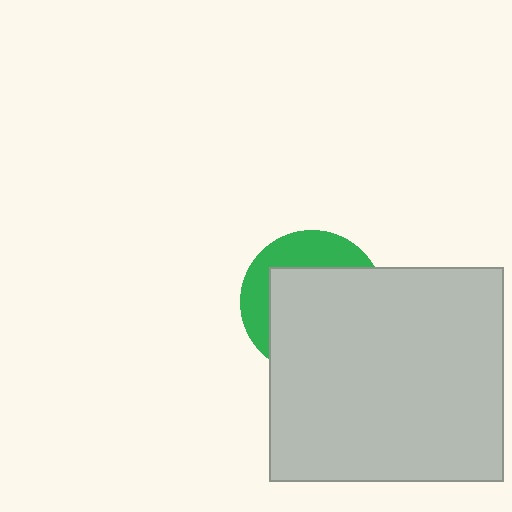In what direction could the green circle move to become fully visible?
The green circle could move toward the upper-left. That would shift it out from behind the light gray rectangle entirely.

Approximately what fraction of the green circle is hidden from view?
Roughly 66% of the green circle is hidden behind the light gray rectangle.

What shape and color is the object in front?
The object in front is a light gray rectangle.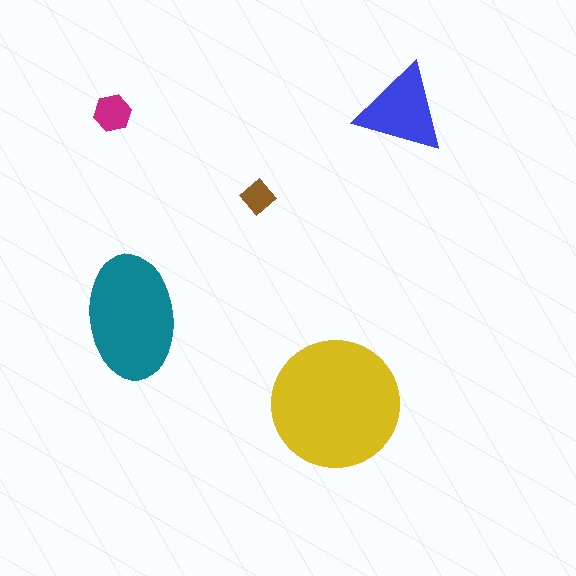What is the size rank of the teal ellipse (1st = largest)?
2nd.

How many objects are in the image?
There are 5 objects in the image.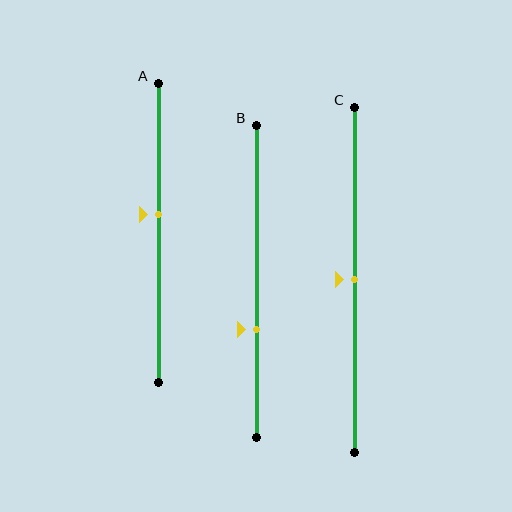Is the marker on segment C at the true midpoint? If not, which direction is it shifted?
Yes, the marker on segment C is at the true midpoint.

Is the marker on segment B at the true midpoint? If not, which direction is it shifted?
No, the marker on segment B is shifted downward by about 15% of the segment length.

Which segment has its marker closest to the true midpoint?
Segment C has its marker closest to the true midpoint.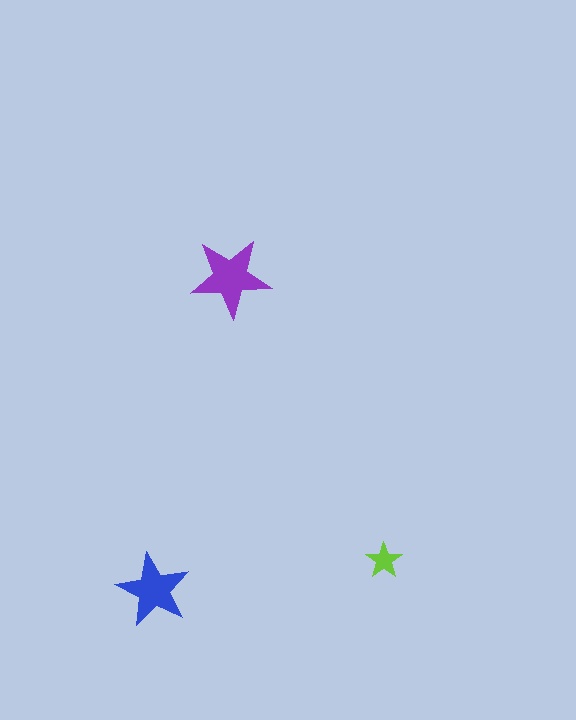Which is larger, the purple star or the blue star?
The purple one.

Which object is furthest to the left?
The blue star is leftmost.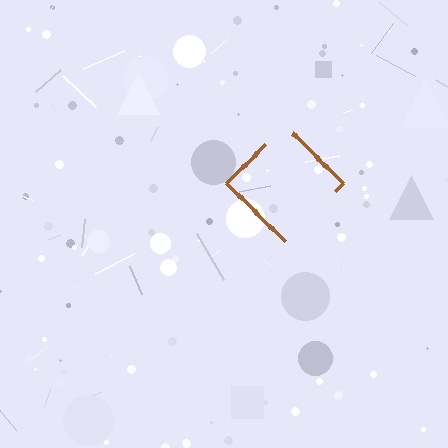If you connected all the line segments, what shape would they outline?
They would outline a diamond.